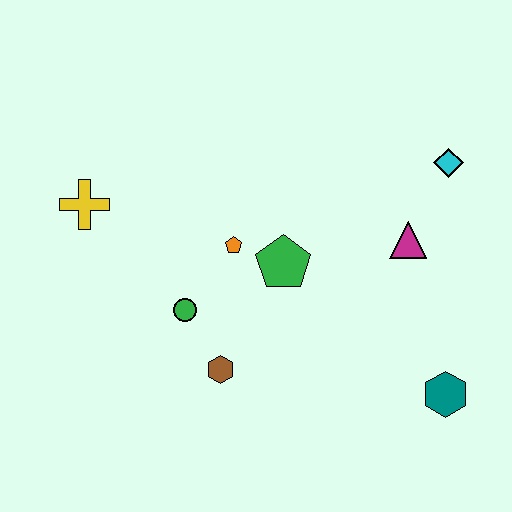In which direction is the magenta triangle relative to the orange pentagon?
The magenta triangle is to the right of the orange pentagon.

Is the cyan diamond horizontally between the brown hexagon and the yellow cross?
No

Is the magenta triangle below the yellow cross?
Yes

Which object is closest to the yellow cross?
The green circle is closest to the yellow cross.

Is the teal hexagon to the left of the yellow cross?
No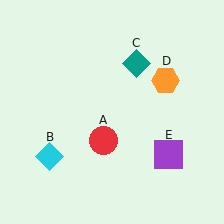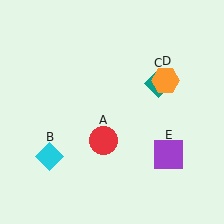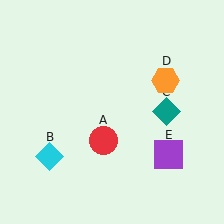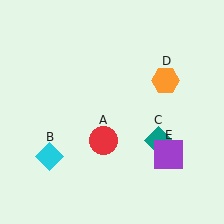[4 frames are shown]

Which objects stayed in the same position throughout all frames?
Red circle (object A) and cyan diamond (object B) and orange hexagon (object D) and purple square (object E) remained stationary.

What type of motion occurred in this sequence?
The teal diamond (object C) rotated clockwise around the center of the scene.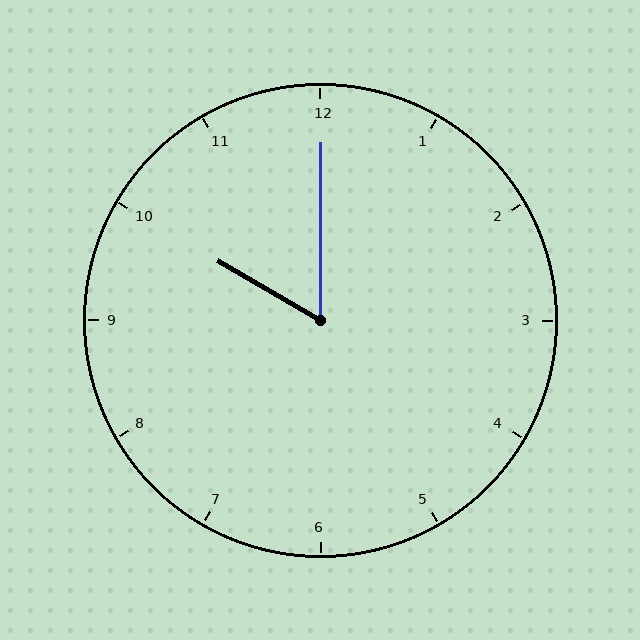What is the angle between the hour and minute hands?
Approximately 60 degrees.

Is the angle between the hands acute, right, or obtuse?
It is acute.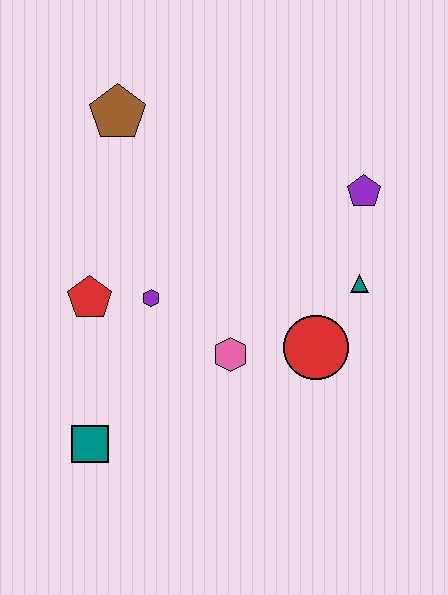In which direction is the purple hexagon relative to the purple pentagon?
The purple hexagon is to the left of the purple pentagon.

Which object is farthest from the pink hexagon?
The brown pentagon is farthest from the pink hexagon.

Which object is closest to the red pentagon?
The purple hexagon is closest to the red pentagon.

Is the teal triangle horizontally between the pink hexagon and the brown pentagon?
No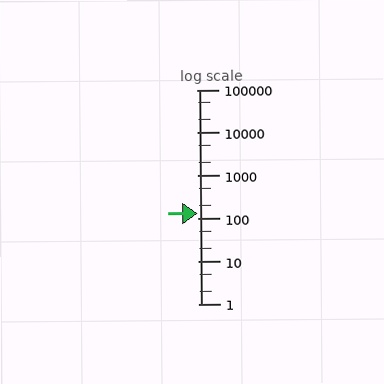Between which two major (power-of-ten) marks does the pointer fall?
The pointer is between 100 and 1000.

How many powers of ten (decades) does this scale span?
The scale spans 5 decades, from 1 to 100000.